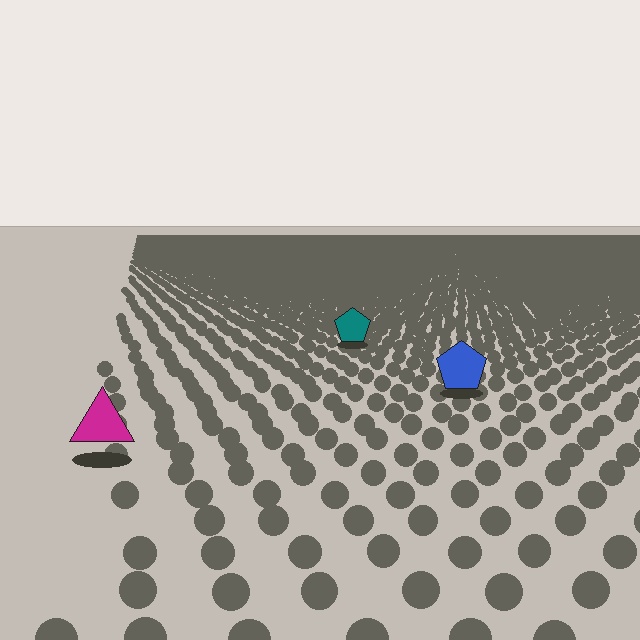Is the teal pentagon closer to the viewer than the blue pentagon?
No. The blue pentagon is closer — you can tell from the texture gradient: the ground texture is coarser near it.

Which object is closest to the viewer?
The magenta triangle is closest. The texture marks near it are larger and more spread out.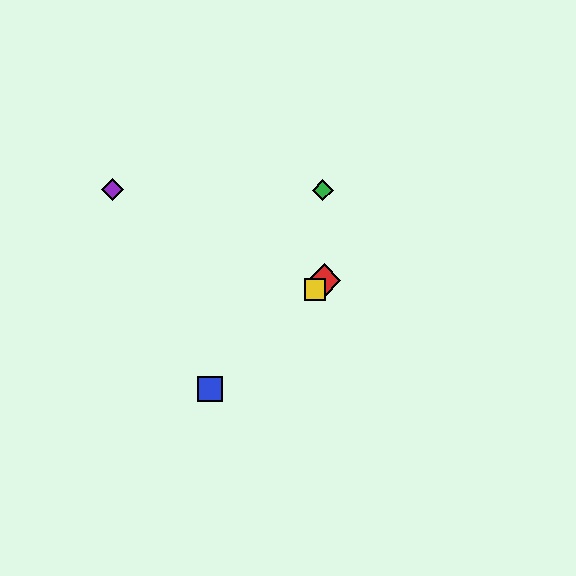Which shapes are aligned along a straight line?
The red diamond, the blue square, the yellow square are aligned along a straight line.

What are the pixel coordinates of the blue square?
The blue square is at (210, 389).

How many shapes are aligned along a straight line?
3 shapes (the red diamond, the blue square, the yellow square) are aligned along a straight line.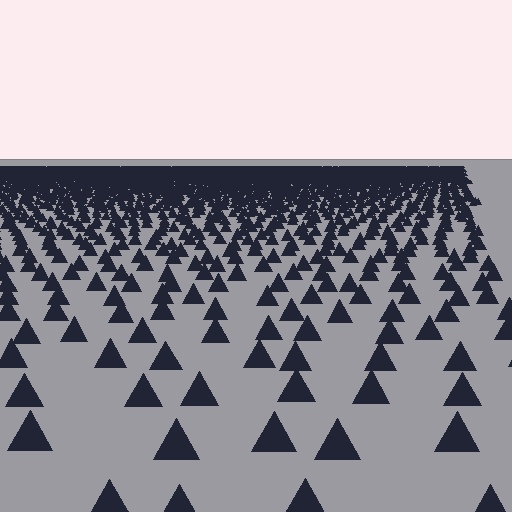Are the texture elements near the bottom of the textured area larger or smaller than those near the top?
Larger. Near the bottom, elements are closer to the viewer and appear at a bigger on-screen size.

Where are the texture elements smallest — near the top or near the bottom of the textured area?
Near the top.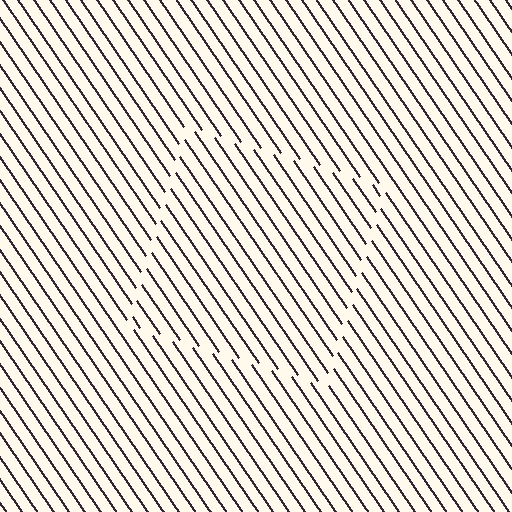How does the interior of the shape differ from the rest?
The interior of the shape contains the same grating, shifted by half a period — the contour is defined by the phase discontinuity where line-ends from the inner and outer gratings abut.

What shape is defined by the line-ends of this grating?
An illusory square. The interior of the shape contains the same grating, shifted by half a period — the contour is defined by the phase discontinuity where line-ends from the inner and outer gratings abut.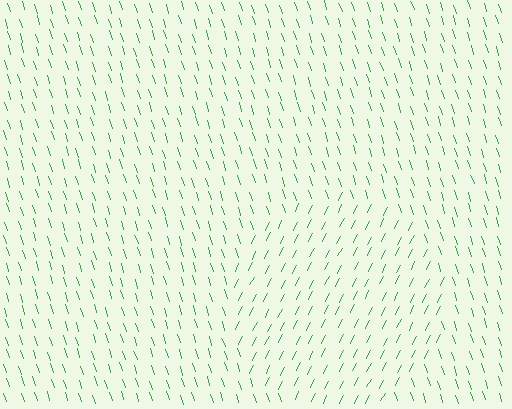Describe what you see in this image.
The image is filled with small green line segments. A circle region in the image has lines oriented differently from the surrounding lines, creating a visible texture boundary.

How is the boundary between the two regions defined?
The boundary is defined purely by a change in line orientation (approximately 45 degrees difference). All lines are the same color and thickness.